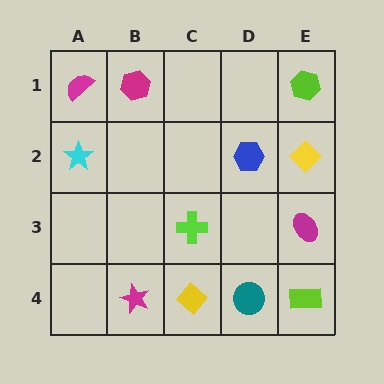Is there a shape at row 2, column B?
No, that cell is empty.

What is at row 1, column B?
A magenta hexagon.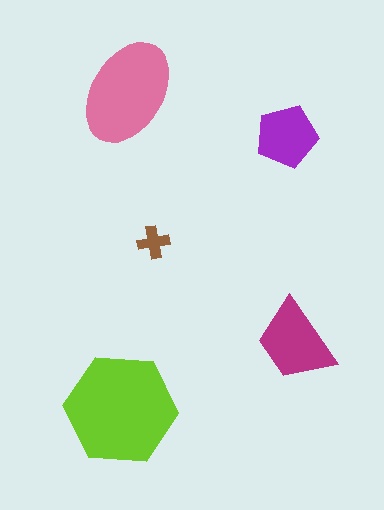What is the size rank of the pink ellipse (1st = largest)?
2nd.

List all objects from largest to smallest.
The lime hexagon, the pink ellipse, the magenta trapezoid, the purple pentagon, the brown cross.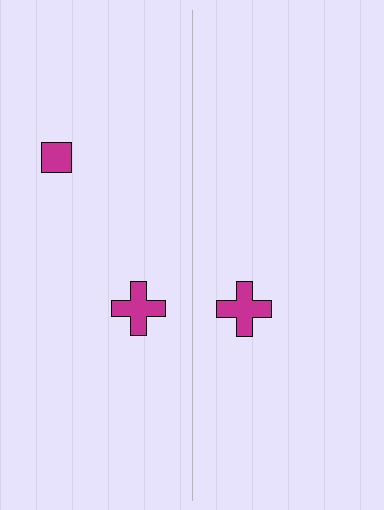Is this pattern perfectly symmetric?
No, the pattern is not perfectly symmetric. A magenta square is missing from the right side.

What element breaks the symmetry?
A magenta square is missing from the right side.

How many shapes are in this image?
There are 3 shapes in this image.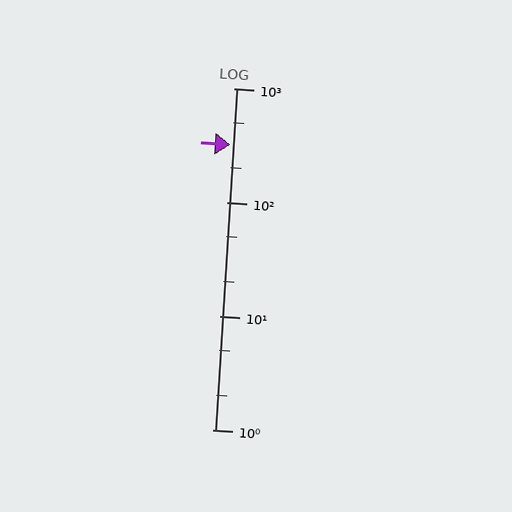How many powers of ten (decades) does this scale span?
The scale spans 3 decades, from 1 to 1000.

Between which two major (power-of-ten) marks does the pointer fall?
The pointer is between 100 and 1000.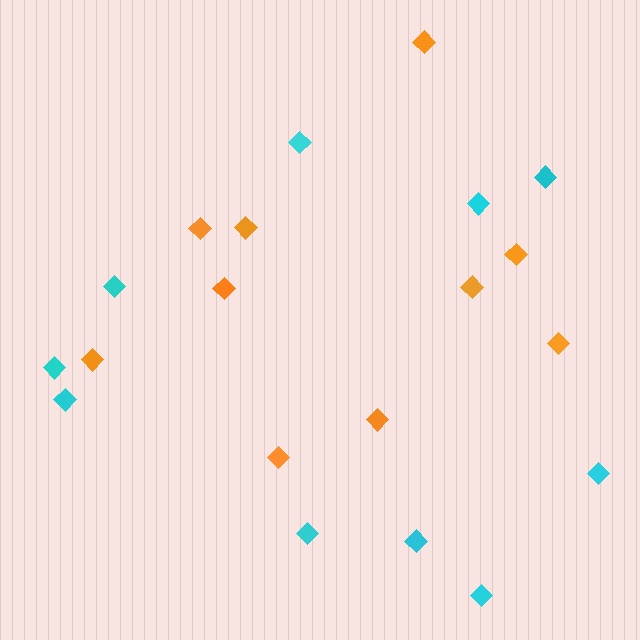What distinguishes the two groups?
There are 2 groups: one group of cyan diamonds (10) and one group of orange diamonds (10).